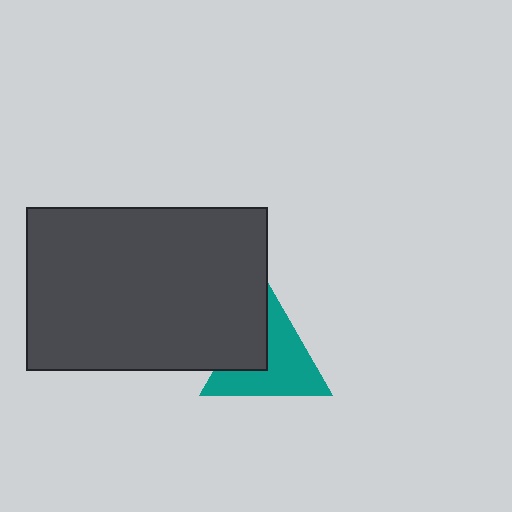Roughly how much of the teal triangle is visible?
Most of it is visible (roughly 67%).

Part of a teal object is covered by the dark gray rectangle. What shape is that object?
It is a triangle.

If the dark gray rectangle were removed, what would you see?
You would see the complete teal triangle.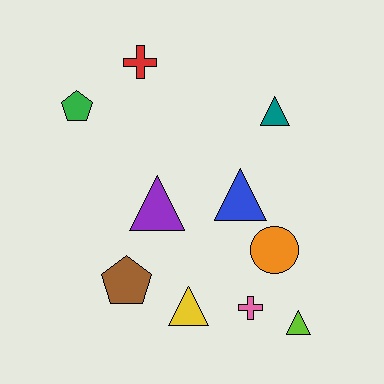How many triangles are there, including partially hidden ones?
There are 5 triangles.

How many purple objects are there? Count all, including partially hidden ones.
There is 1 purple object.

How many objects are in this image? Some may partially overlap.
There are 10 objects.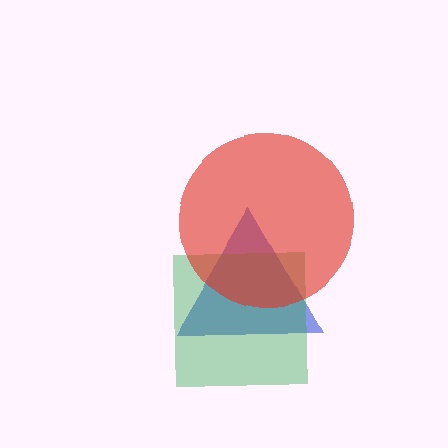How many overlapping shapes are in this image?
There are 3 overlapping shapes in the image.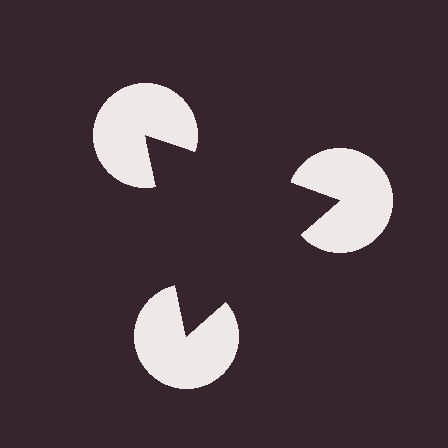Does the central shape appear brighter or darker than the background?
It typically appears slightly darker than the background, even though no actual brightness change is drawn.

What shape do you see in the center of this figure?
An illusory triangle — its edges are inferred from the aligned wedge cuts in the pac-man discs, not physically drawn.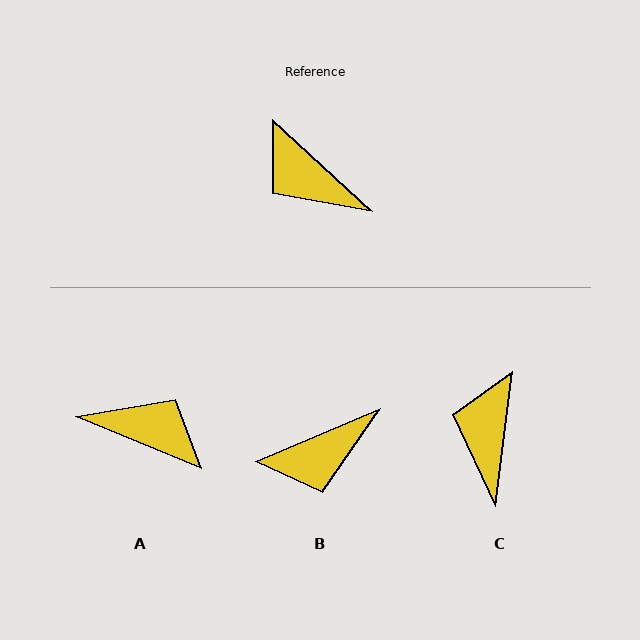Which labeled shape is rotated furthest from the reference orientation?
A, about 160 degrees away.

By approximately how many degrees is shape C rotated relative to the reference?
Approximately 55 degrees clockwise.